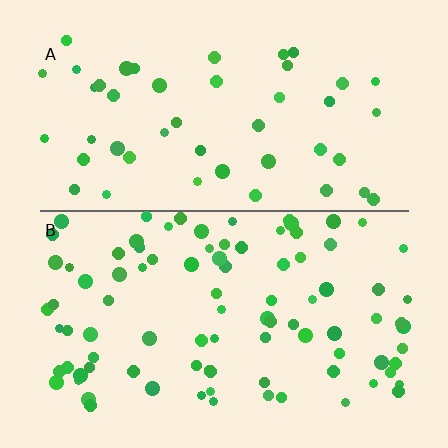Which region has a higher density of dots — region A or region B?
B (the bottom).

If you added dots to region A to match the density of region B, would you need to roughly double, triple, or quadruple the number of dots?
Approximately double.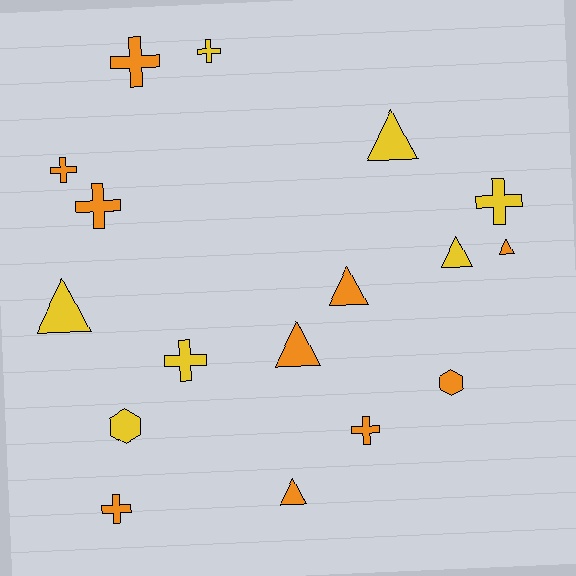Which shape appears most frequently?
Cross, with 8 objects.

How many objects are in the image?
There are 17 objects.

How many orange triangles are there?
There are 4 orange triangles.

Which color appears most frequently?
Orange, with 10 objects.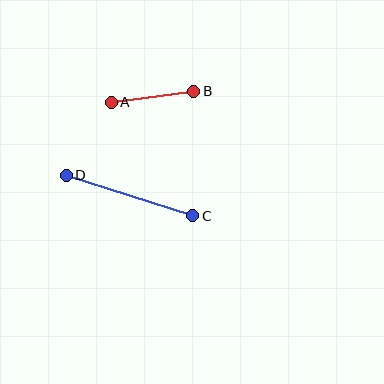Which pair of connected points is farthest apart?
Points C and D are farthest apart.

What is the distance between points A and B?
The distance is approximately 84 pixels.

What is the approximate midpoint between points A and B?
The midpoint is at approximately (152, 97) pixels.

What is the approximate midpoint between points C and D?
The midpoint is at approximately (130, 195) pixels.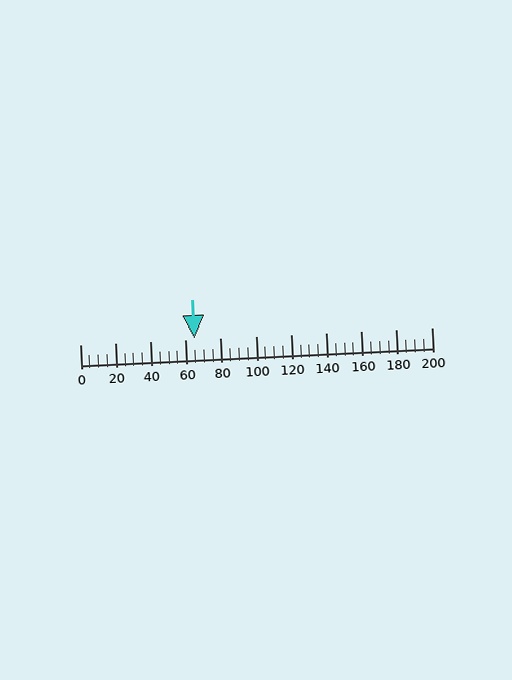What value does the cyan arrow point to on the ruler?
The cyan arrow points to approximately 65.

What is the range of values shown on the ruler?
The ruler shows values from 0 to 200.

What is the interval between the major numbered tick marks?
The major tick marks are spaced 20 units apart.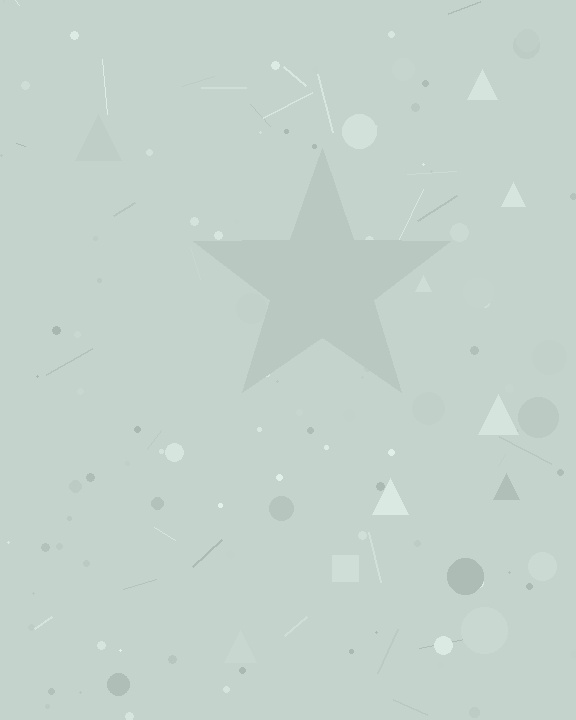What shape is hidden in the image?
A star is hidden in the image.